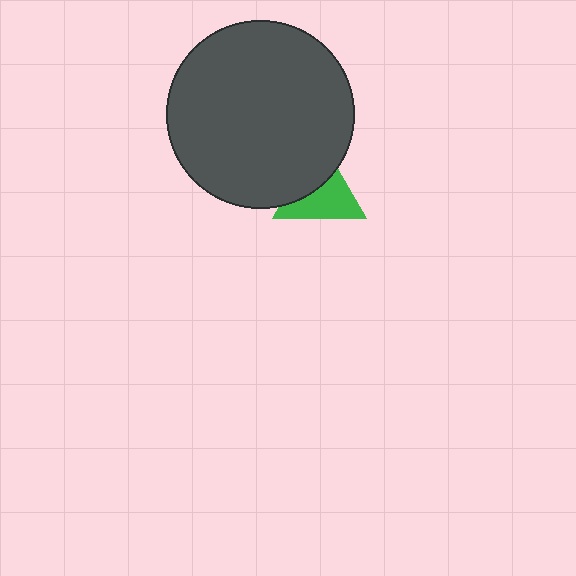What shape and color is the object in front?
The object in front is a dark gray circle.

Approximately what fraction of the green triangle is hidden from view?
Roughly 41% of the green triangle is hidden behind the dark gray circle.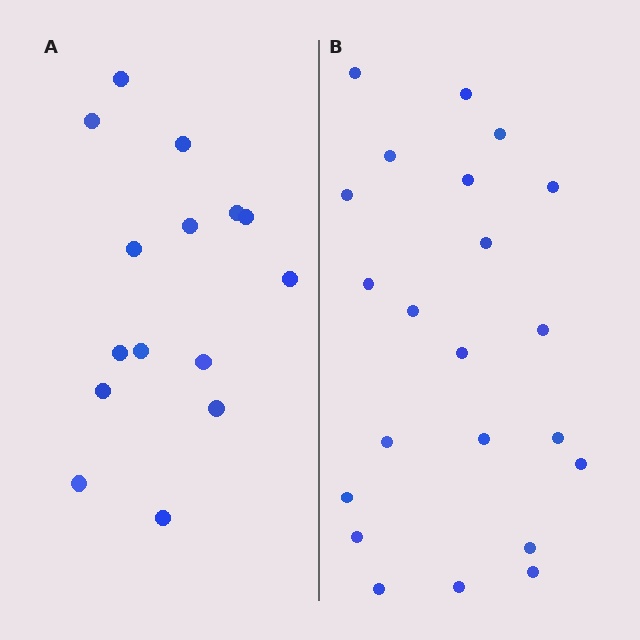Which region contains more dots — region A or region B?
Region B (the right region) has more dots.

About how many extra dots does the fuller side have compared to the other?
Region B has roughly 8 or so more dots than region A.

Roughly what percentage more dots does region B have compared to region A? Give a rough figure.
About 45% more.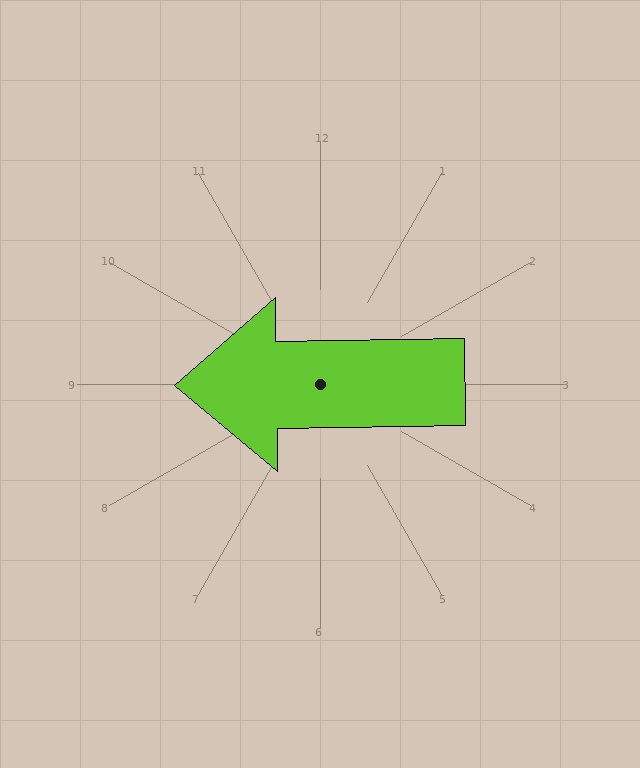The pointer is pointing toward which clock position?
Roughly 9 o'clock.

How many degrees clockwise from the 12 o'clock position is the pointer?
Approximately 269 degrees.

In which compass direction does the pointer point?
West.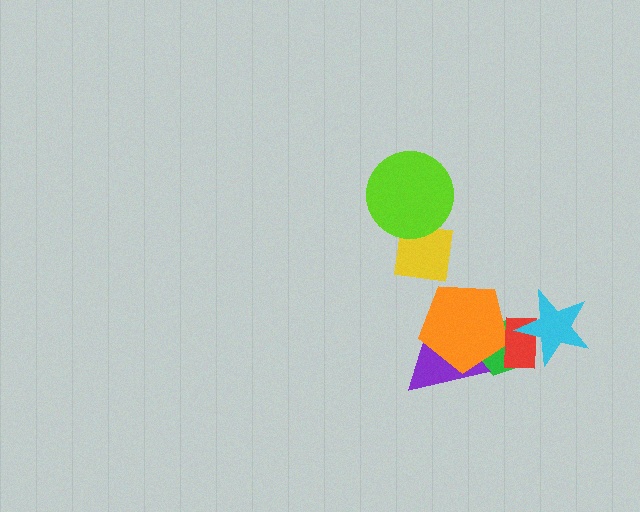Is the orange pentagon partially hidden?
Yes, it is partially covered by another shape.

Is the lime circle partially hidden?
No, no other shape covers it.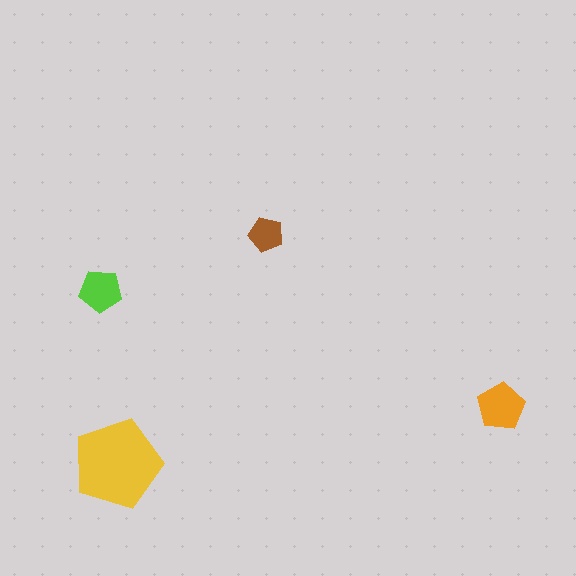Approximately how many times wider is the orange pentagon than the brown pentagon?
About 1.5 times wider.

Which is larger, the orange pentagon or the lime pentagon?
The orange one.